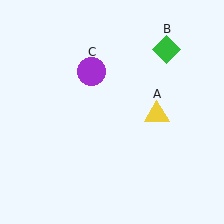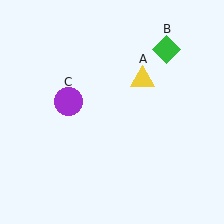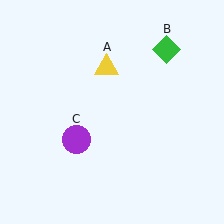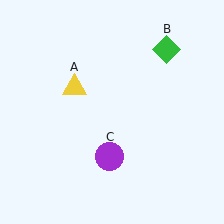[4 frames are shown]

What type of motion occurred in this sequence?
The yellow triangle (object A), purple circle (object C) rotated counterclockwise around the center of the scene.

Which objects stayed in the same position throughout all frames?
Green diamond (object B) remained stationary.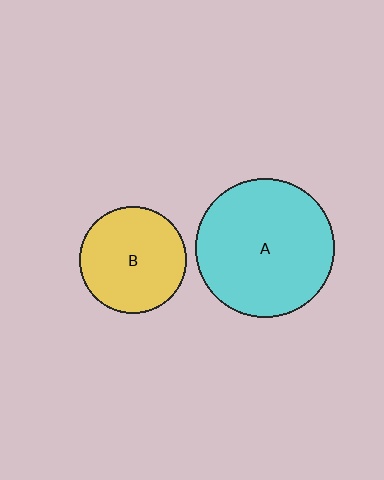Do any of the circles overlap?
No, none of the circles overlap.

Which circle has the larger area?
Circle A (cyan).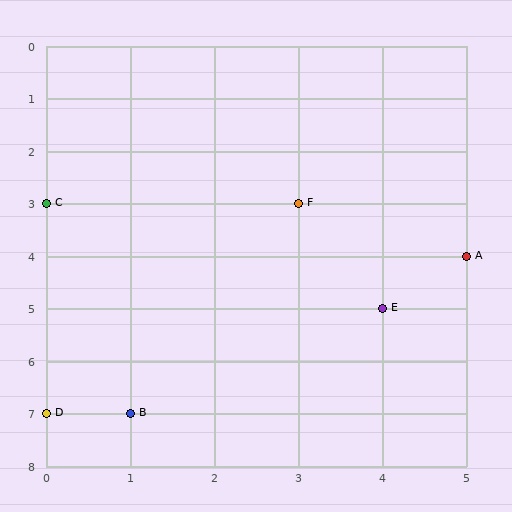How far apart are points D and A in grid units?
Points D and A are 5 columns and 3 rows apart (about 5.8 grid units diagonally).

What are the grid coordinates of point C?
Point C is at grid coordinates (0, 3).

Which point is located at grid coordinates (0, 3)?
Point C is at (0, 3).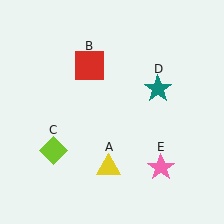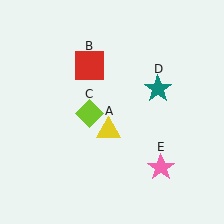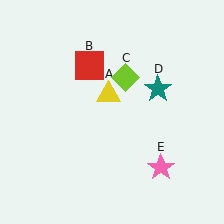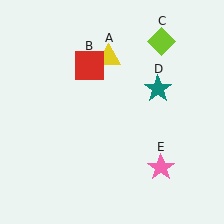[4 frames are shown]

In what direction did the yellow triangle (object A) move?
The yellow triangle (object A) moved up.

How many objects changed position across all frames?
2 objects changed position: yellow triangle (object A), lime diamond (object C).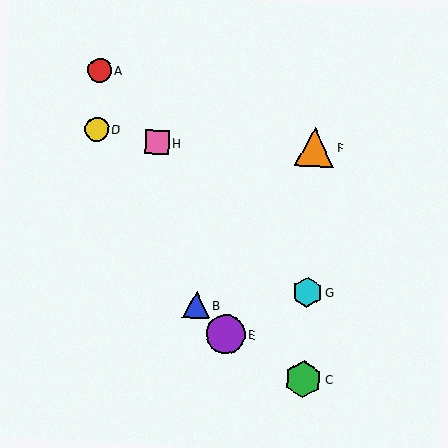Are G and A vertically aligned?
No, G is at x≈307 and A is at x≈100.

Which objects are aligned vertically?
Objects C, F, G are aligned vertically.